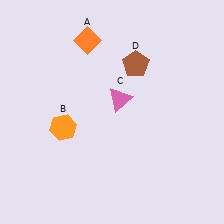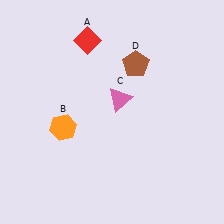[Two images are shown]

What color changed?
The diamond (A) changed from orange in Image 1 to red in Image 2.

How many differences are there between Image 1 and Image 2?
There is 1 difference between the two images.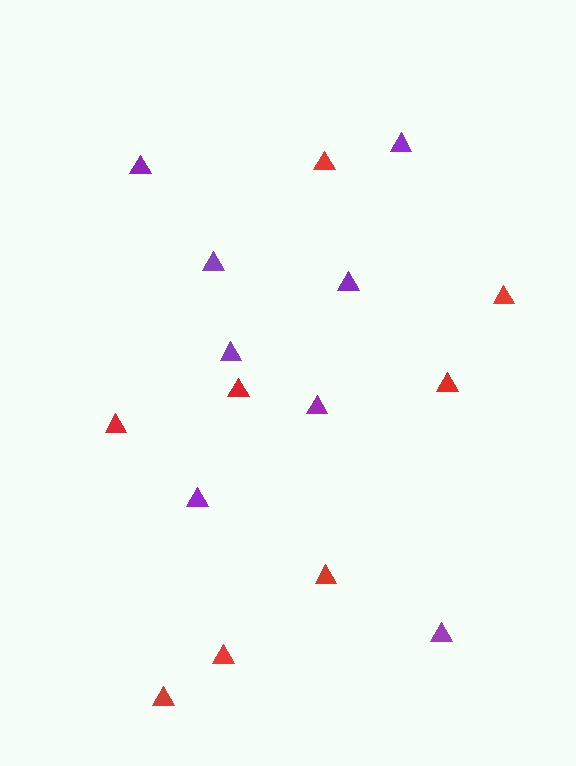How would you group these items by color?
There are 2 groups: one group of red triangles (8) and one group of purple triangles (8).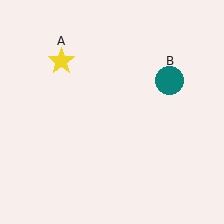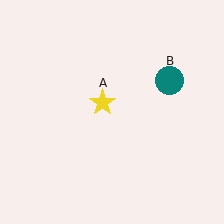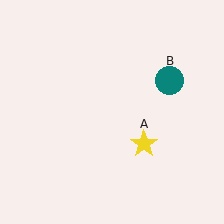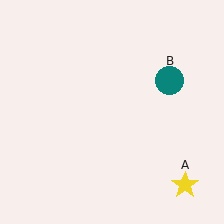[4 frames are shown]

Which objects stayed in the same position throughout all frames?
Teal circle (object B) remained stationary.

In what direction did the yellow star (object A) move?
The yellow star (object A) moved down and to the right.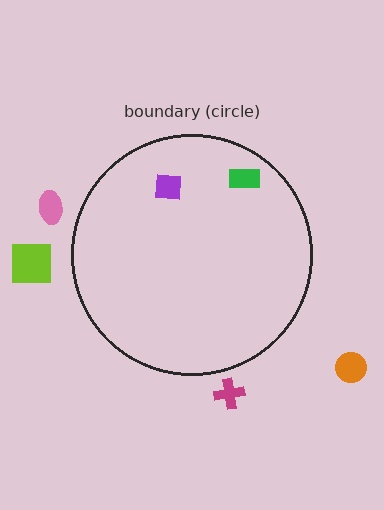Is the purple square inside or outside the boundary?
Inside.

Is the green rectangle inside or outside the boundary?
Inside.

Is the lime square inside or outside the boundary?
Outside.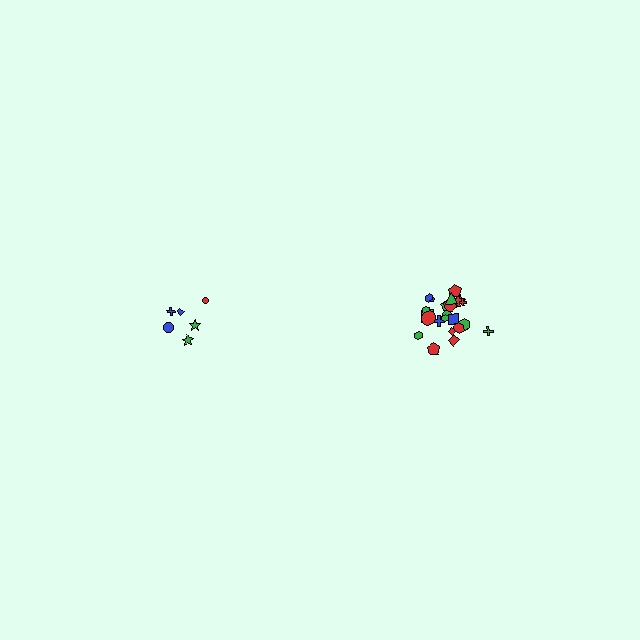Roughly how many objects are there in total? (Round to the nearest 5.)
Roughly 30 objects in total.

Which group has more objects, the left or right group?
The right group.